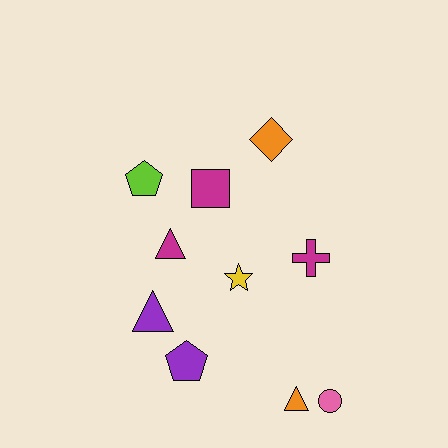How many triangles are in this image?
There are 3 triangles.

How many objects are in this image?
There are 10 objects.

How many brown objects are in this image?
There are no brown objects.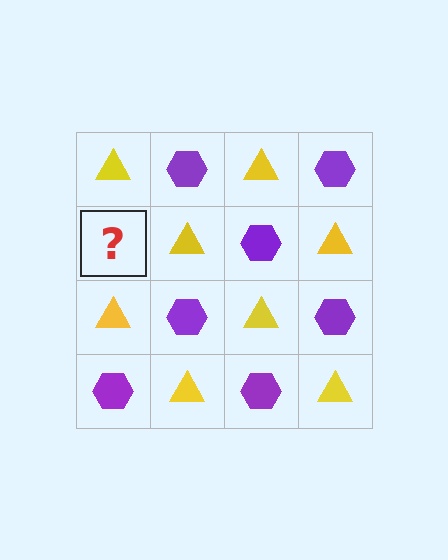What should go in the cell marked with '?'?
The missing cell should contain a purple hexagon.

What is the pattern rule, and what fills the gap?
The rule is that it alternates yellow triangle and purple hexagon in a checkerboard pattern. The gap should be filled with a purple hexagon.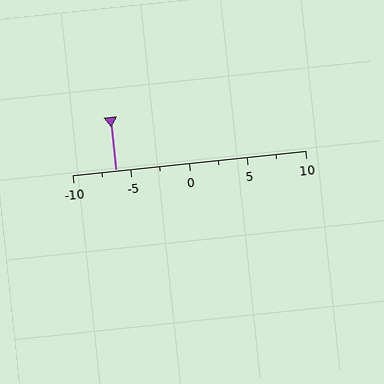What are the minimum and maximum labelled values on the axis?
The axis runs from -10 to 10.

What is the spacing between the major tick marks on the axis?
The major ticks are spaced 5 apart.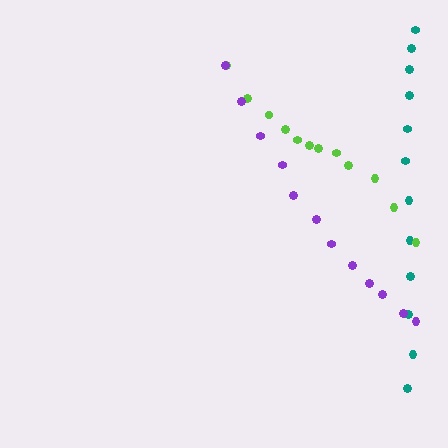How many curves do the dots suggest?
There are 3 distinct paths.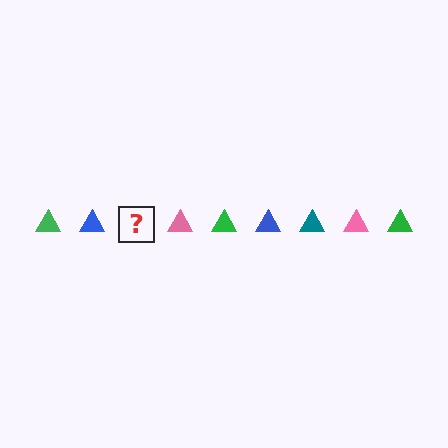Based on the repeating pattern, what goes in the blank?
The blank should be a teal triangle.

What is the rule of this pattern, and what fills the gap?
The rule is that the pattern cycles through green, blue, teal, pink triangles. The gap should be filled with a teal triangle.